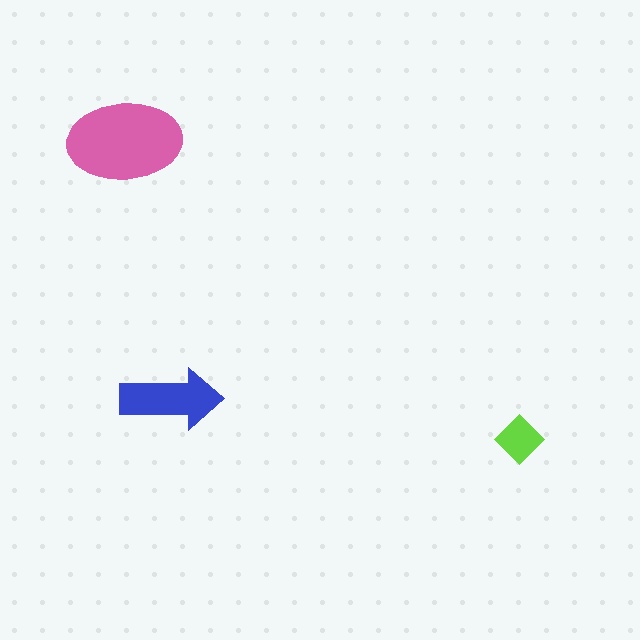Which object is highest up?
The pink ellipse is topmost.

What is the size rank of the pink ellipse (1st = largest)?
1st.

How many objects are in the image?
There are 3 objects in the image.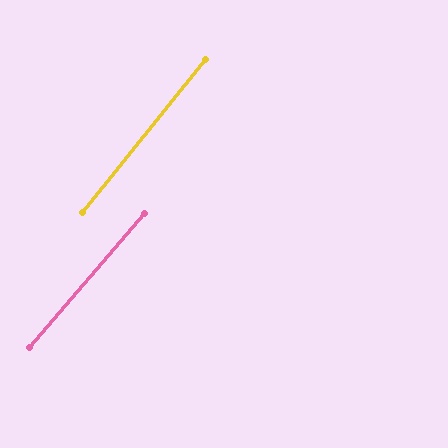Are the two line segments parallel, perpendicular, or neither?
Parallel — their directions differ by only 2.0°.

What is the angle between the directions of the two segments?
Approximately 2 degrees.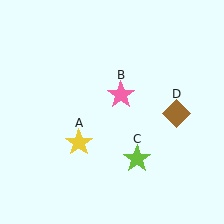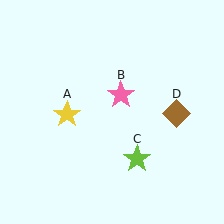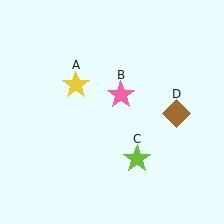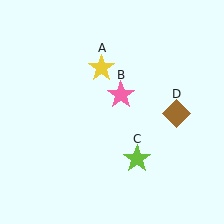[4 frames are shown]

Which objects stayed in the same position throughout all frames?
Pink star (object B) and lime star (object C) and brown diamond (object D) remained stationary.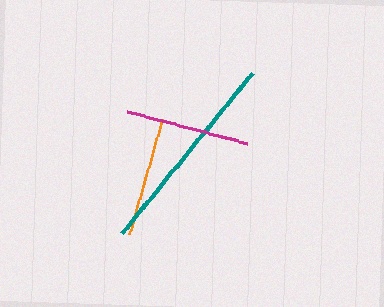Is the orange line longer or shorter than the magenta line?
The magenta line is longer than the orange line.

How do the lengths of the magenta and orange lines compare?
The magenta and orange lines are approximately the same length.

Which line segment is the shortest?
The orange line is the shortest at approximately 119 pixels.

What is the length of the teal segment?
The teal segment is approximately 206 pixels long.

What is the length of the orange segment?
The orange segment is approximately 119 pixels long.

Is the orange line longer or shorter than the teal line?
The teal line is longer than the orange line.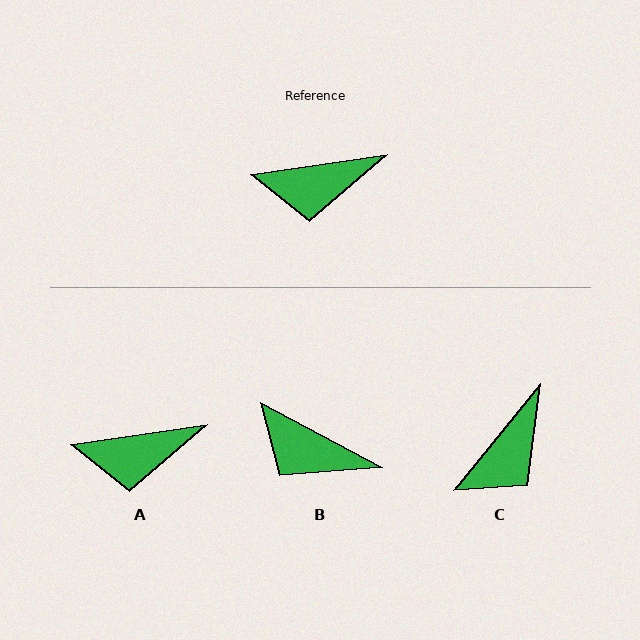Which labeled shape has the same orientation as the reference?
A.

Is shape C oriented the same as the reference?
No, it is off by about 42 degrees.